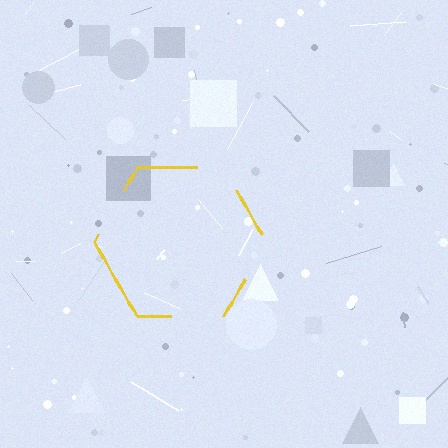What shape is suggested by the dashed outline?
The dashed outline suggests a hexagon.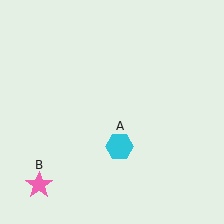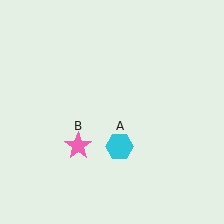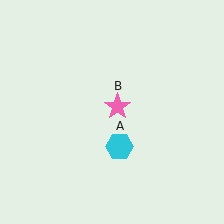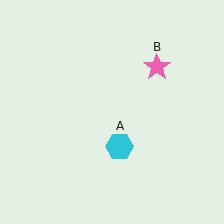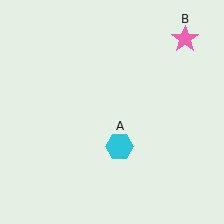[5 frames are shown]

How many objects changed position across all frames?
1 object changed position: pink star (object B).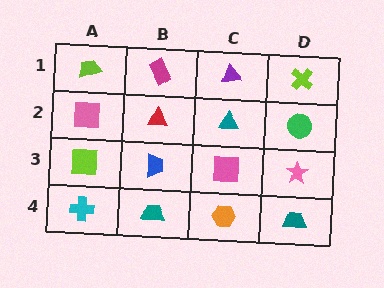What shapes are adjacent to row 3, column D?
A green circle (row 2, column D), a teal trapezoid (row 4, column D), a pink square (row 3, column C).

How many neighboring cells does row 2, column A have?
3.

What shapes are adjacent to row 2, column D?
A lime cross (row 1, column D), a pink star (row 3, column D), a teal triangle (row 2, column C).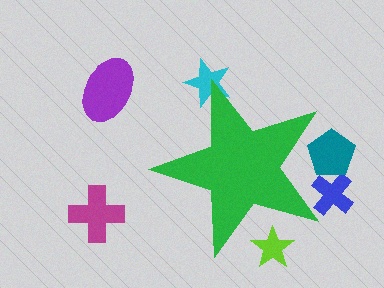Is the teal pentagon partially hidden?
Yes, the teal pentagon is partially hidden behind the green star.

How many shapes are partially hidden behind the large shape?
4 shapes are partially hidden.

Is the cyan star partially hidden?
Yes, the cyan star is partially hidden behind the green star.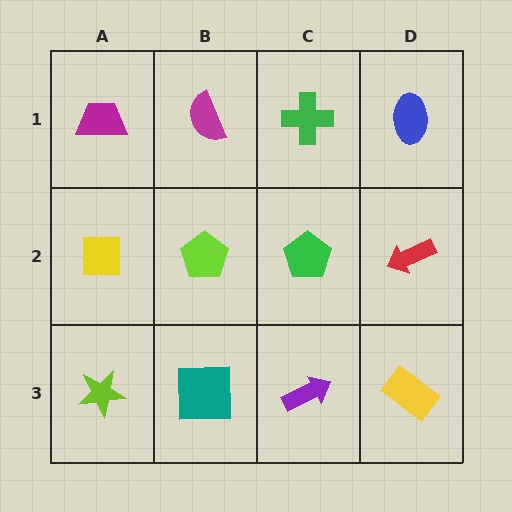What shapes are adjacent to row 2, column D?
A blue ellipse (row 1, column D), a yellow rectangle (row 3, column D), a green pentagon (row 2, column C).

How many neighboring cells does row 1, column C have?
3.